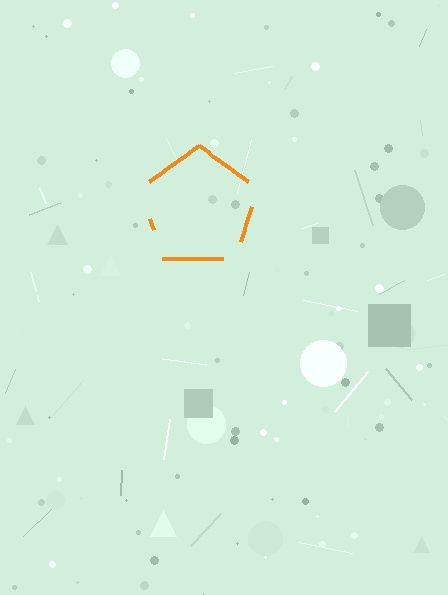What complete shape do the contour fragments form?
The contour fragments form a pentagon.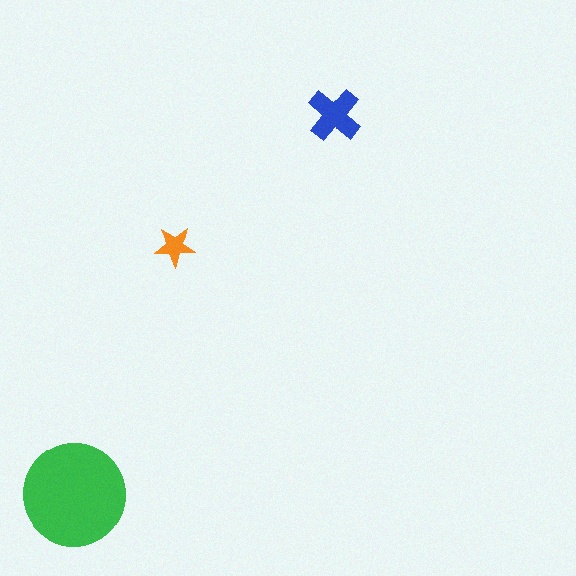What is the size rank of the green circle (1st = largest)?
1st.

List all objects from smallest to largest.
The orange star, the blue cross, the green circle.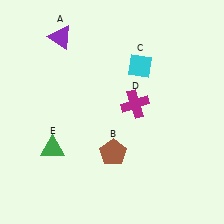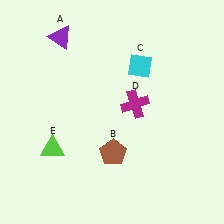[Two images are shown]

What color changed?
The triangle (E) changed from green in Image 1 to lime in Image 2.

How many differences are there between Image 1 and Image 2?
There is 1 difference between the two images.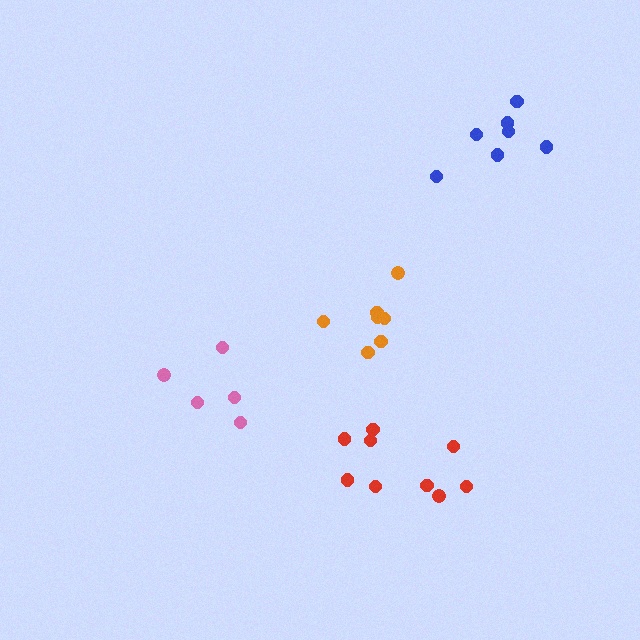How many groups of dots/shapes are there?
There are 4 groups.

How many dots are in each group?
Group 1: 9 dots, Group 2: 5 dots, Group 3: 7 dots, Group 4: 7 dots (28 total).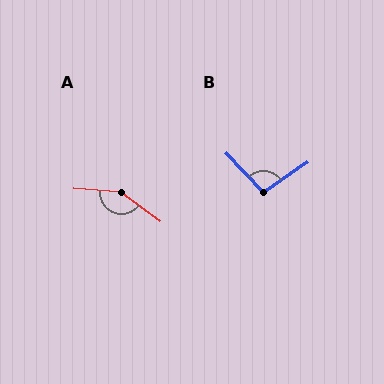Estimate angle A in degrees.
Approximately 147 degrees.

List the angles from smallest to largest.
B (99°), A (147°).